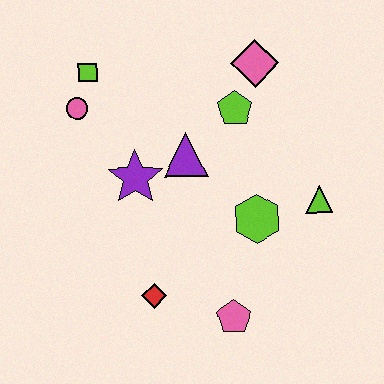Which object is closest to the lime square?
The pink circle is closest to the lime square.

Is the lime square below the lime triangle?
No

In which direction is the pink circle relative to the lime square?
The pink circle is below the lime square.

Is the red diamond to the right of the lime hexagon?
No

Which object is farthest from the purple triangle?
The pink pentagon is farthest from the purple triangle.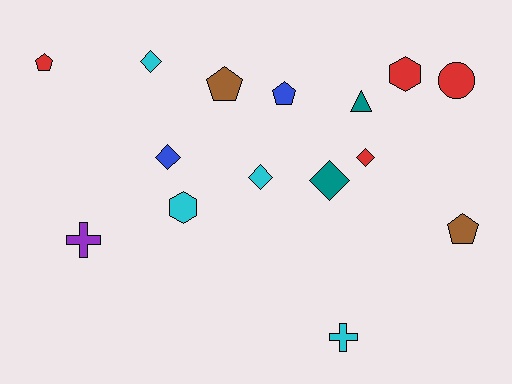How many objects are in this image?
There are 15 objects.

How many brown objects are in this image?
There are 2 brown objects.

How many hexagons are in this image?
There are 2 hexagons.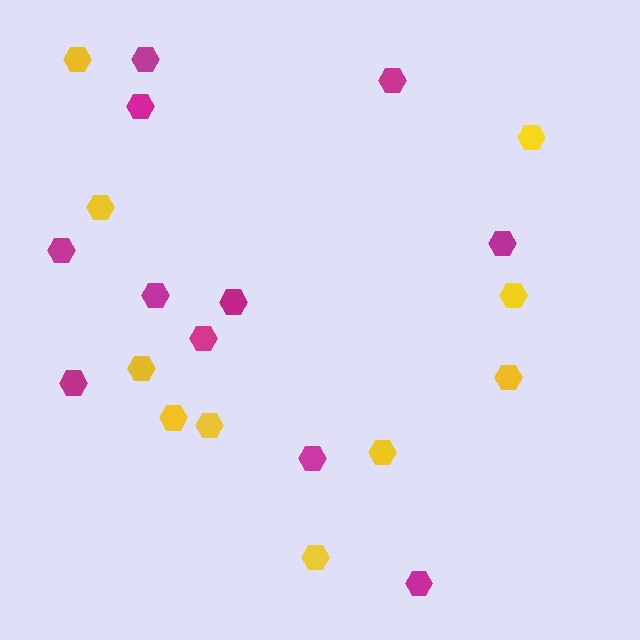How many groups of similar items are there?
There are 2 groups: one group of yellow hexagons (10) and one group of magenta hexagons (11).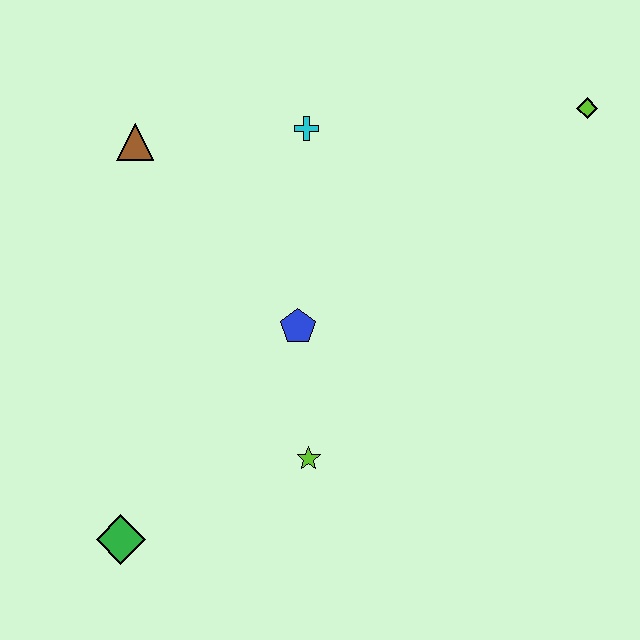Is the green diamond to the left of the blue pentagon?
Yes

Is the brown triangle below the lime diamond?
Yes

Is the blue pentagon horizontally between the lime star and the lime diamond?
No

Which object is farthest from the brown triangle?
The lime diamond is farthest from the brown triangle.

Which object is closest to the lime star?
The blue pentagon is closest to the lime star.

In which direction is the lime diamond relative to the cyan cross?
The lime diamond is to the right of the cyan cross.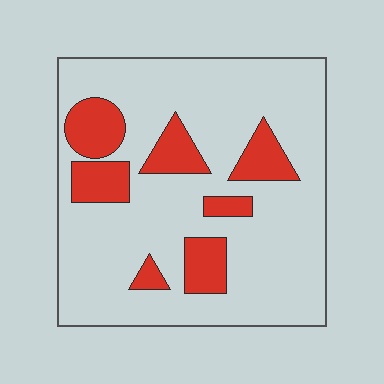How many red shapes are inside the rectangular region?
7.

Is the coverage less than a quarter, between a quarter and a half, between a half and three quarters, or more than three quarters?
Less than a quarter.